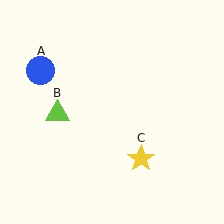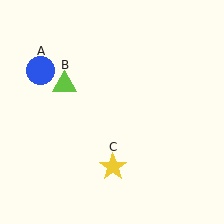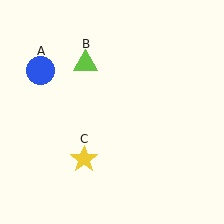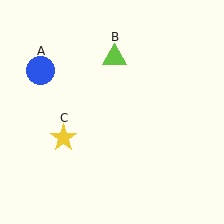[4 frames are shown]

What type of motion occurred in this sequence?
The lime triangle (object B), yellow star (object C) rotated clockwise around the center of the scene.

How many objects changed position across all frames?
2 objects changed position: lime triangle (object B), yellow star (object C).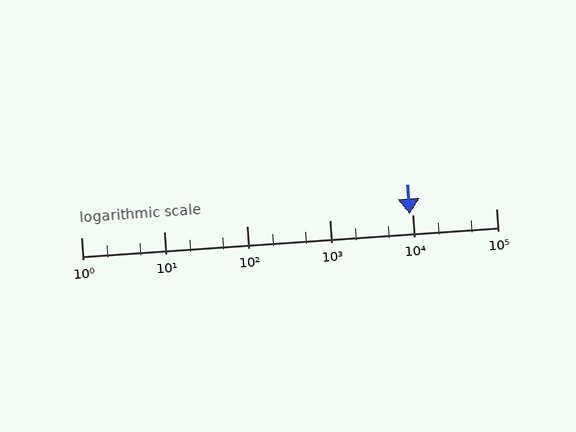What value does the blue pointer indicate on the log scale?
The pointer indicates approximately 9200.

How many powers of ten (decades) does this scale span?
The scale spans 5 decades, from 1 to 100000.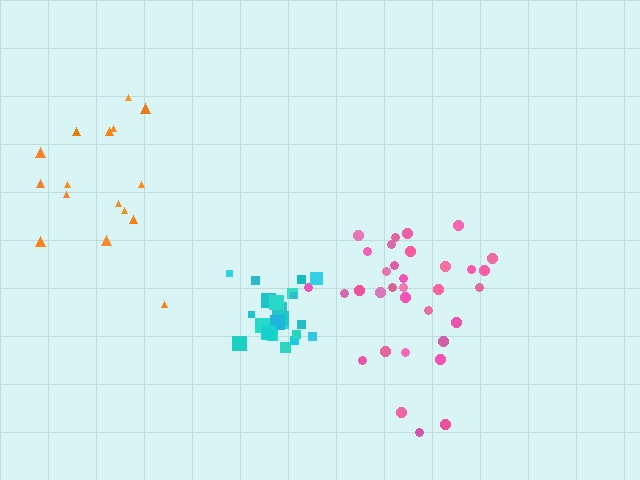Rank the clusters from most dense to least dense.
cyan, pink, orange.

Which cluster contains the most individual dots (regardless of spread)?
Pink (33).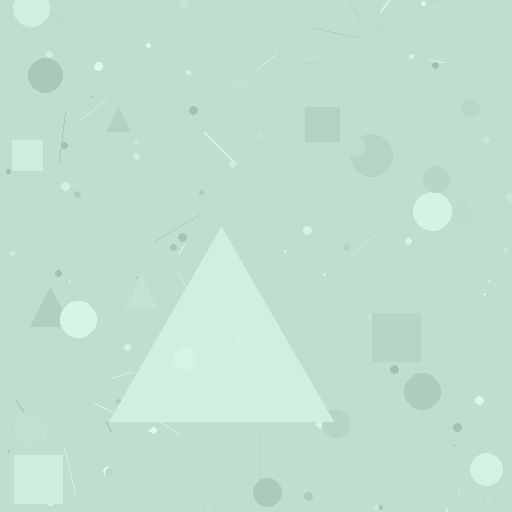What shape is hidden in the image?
A triangle is hidden in the image.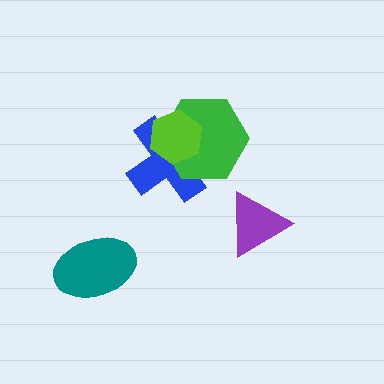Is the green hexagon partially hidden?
Yes, it is partially covered by another shape.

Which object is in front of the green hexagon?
The lime hexagon is in front of the green hexagon.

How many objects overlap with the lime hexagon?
2 objects overlap with the lime hexagon.